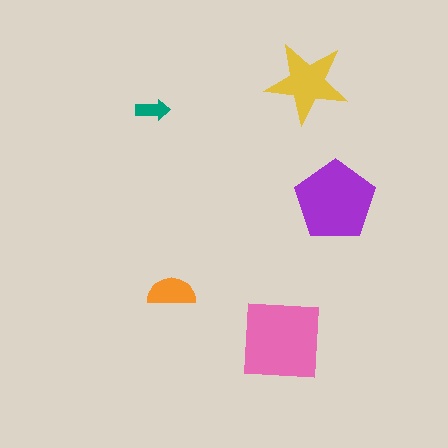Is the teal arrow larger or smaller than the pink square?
Smaller.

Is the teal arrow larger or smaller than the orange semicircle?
Smaller.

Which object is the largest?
The pink square.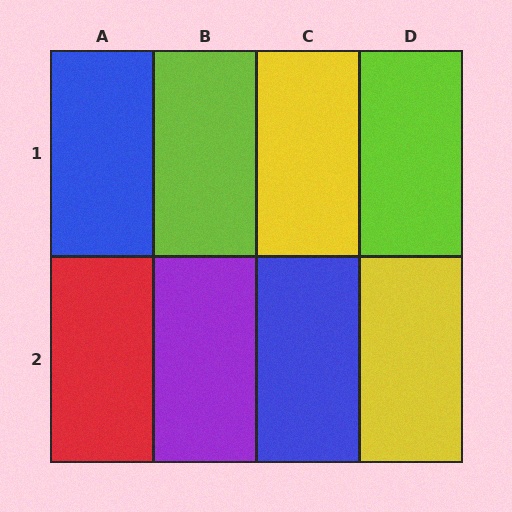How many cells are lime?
2 cells are lime.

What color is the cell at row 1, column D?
Lime.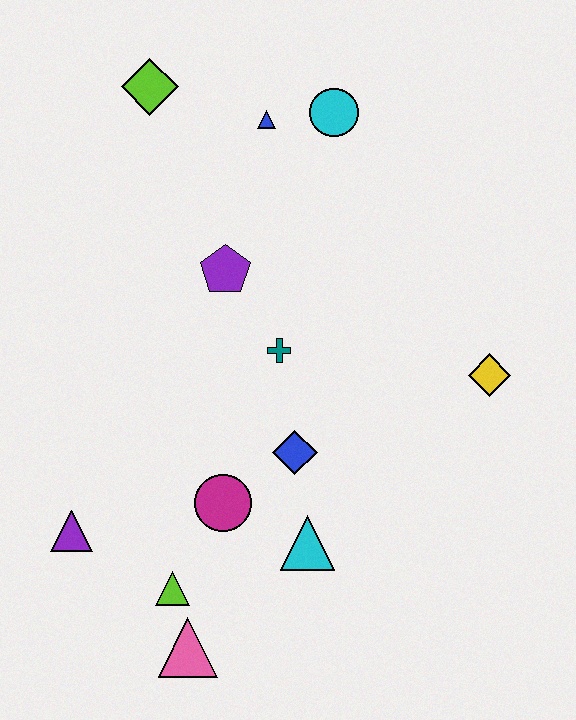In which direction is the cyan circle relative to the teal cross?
The cyan circle is above the teal cross.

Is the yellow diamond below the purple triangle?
No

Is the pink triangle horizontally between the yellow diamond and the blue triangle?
No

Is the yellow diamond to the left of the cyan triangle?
No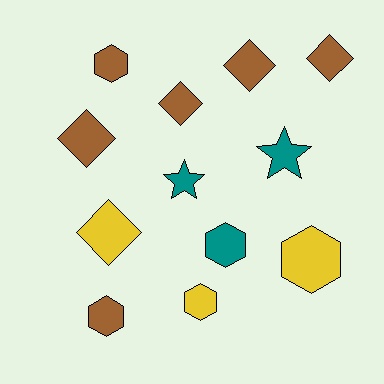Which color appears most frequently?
Brown, with 6 objects.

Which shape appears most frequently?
Diamond, with 5 objects.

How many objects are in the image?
There are 12 objects.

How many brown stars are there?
There are no brown stars.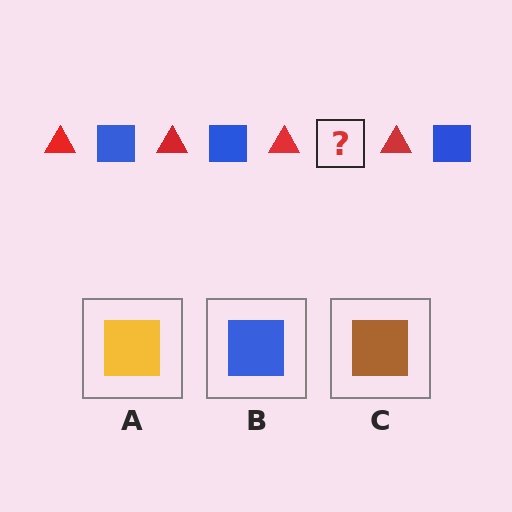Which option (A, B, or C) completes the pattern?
B.